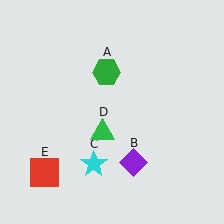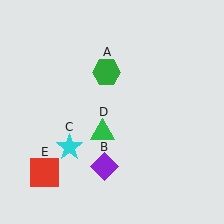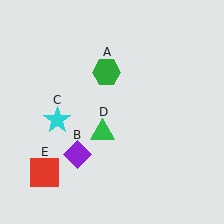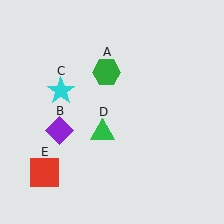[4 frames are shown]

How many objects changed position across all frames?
2 objects changed position: purple diamond (object B), cyan star (object C).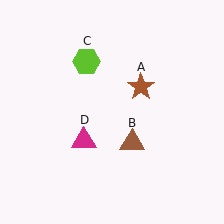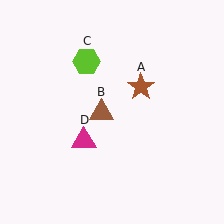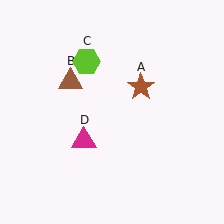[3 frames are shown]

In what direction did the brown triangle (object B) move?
The brown triangle (object B) moved up and to the left.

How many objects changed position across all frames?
1 object changed position: brown triangle (object B).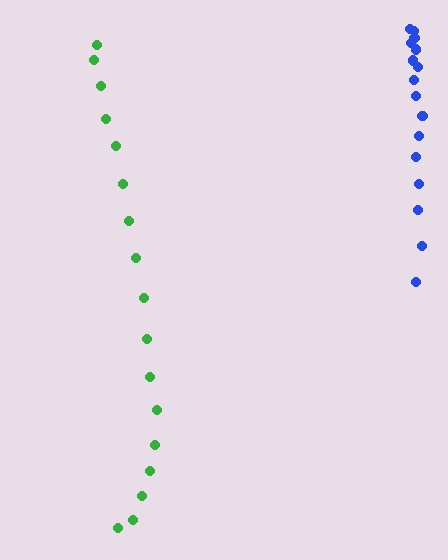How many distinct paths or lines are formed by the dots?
There are 2 distinct paths.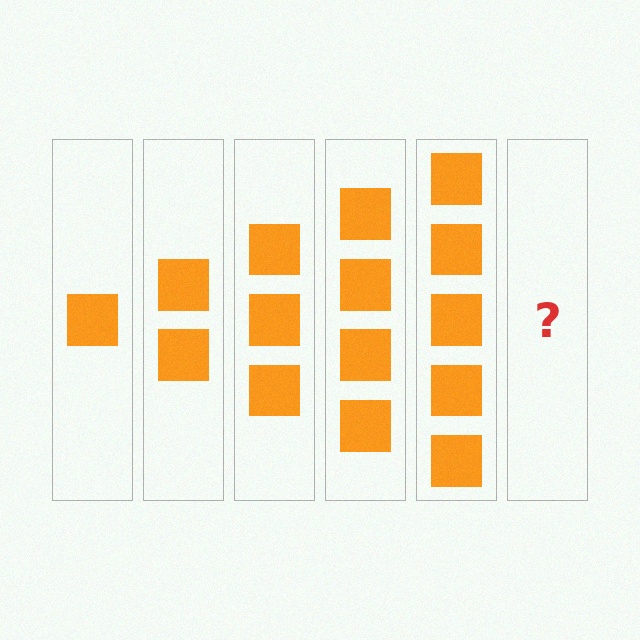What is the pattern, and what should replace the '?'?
The pattern is that each step adds one more square. The '?' should be 6 squares.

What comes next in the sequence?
The next element should be 6 squares.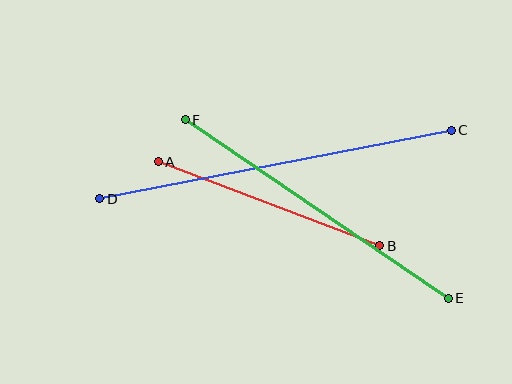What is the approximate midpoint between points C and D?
The midpoint is at approximately (275, 164) pixels.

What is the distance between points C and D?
The distance is approximately 358 pixels.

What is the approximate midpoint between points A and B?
The midpoint is at approximately (269, 204) pixels.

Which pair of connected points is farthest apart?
Points C and D are farthest apart.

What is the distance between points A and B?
The distance is approximately 237 pixels.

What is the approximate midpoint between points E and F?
The midpoint is at approximately (317, 209) pixels.